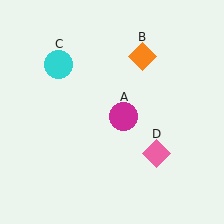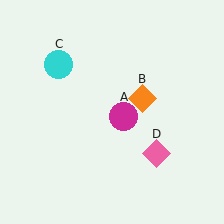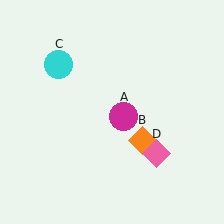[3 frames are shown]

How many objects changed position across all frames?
1 object changed position: orange diamond (object B).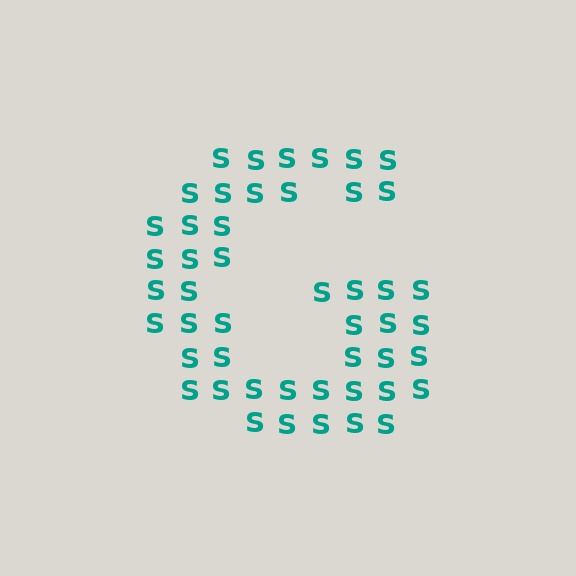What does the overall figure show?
The overall figure shows the letter G.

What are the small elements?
The small elements are letter S's.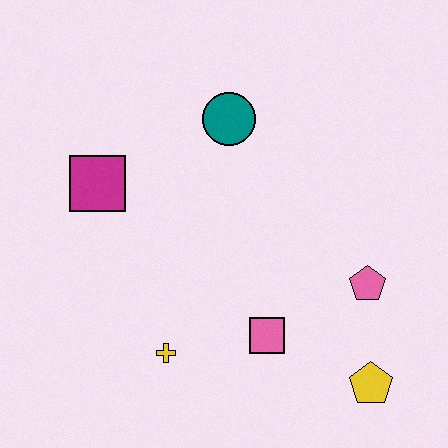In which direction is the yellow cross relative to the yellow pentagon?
The yellow cross is to the left of the yellow pentagon.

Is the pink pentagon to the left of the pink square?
No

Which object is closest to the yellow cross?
The pink square is closest to the yellow cross.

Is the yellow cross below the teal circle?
Yes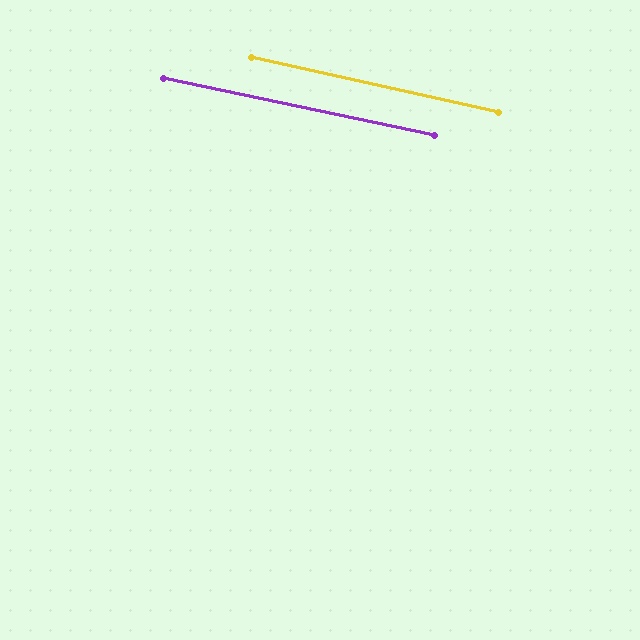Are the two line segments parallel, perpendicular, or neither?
Parallel — their directions differ by only 0.7°.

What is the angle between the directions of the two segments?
Approximately 1 degree.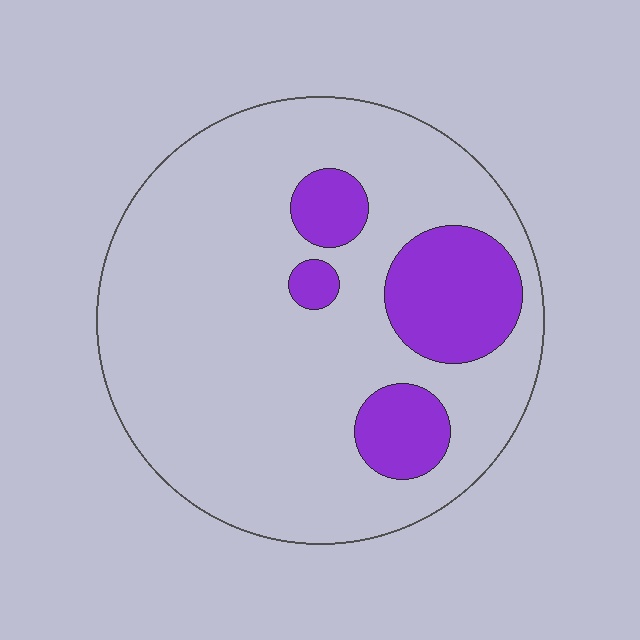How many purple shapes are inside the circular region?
4.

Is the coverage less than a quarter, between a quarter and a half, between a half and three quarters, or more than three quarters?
Less than a quarter.